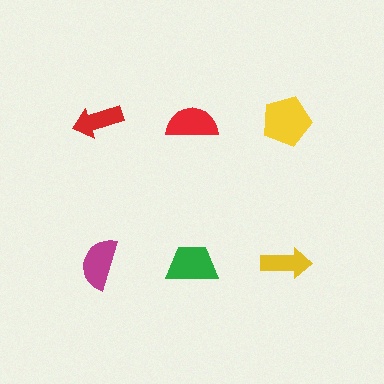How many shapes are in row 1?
3 shapes.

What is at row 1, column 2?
A red semicircle.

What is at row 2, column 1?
A magenta semicircle.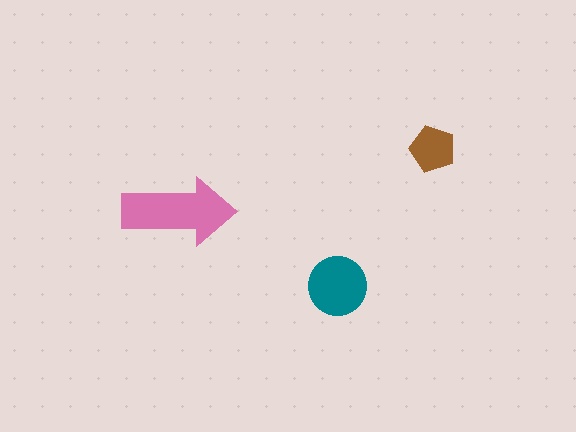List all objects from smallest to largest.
The brown pentagon, the teal circle, the pink arrow.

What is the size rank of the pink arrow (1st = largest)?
1st.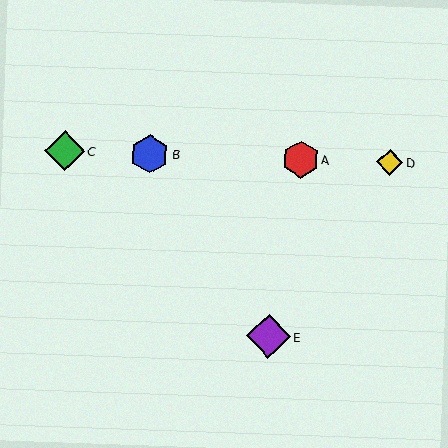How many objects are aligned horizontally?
4 objects (A, B, C, D) are aligned horizontally.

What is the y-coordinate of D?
Object D is at y≈162.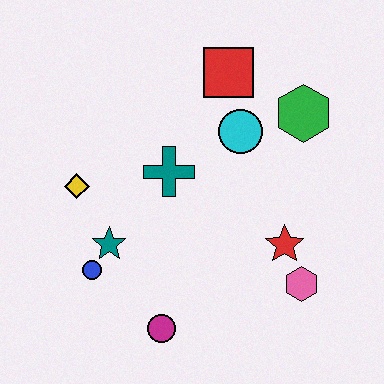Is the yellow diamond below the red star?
No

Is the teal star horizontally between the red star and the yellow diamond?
Yes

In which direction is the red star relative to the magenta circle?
The red star is to the right of the magenta circle.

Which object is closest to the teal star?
The blue circle is closest to the teal star.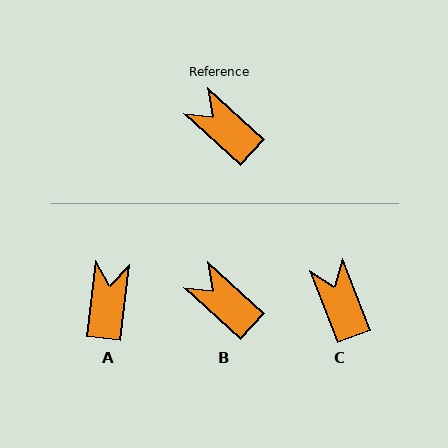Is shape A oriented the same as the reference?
No, it is off by about 54 degrees.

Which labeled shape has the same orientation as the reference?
B.